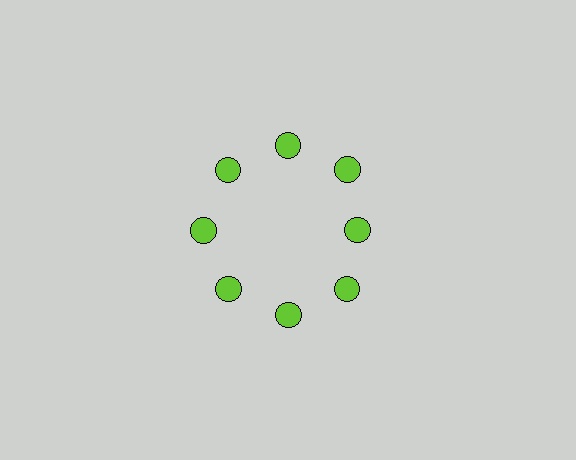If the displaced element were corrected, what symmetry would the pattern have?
It would have 8-fold rotational symmetry — the pattern would map onto itself every 45 degrees.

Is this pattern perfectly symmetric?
No. The 8 lime circles are arranged in a ring, but one element near the 3 o'clock position is pulled inward toward the center, breaking the 8-fold rotational symmetry.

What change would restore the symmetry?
The symmetry would be restored by moving it outward, back onto the ring so that all 8 circles sit at equal angles and equal distance from the center.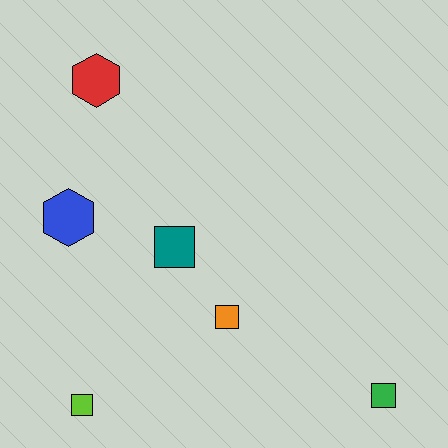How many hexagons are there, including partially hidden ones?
There are 2 hexagons.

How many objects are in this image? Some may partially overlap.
There are 6 objects.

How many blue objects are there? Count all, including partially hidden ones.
There is 1 blue object.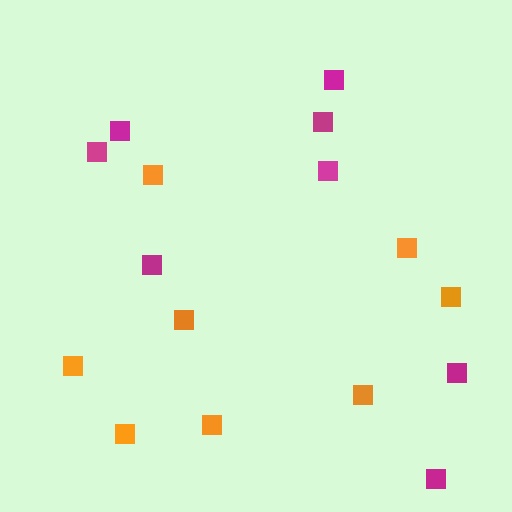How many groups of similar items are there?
There are 2 groups: one group of orange squares (8) and one group of magenta squares (8).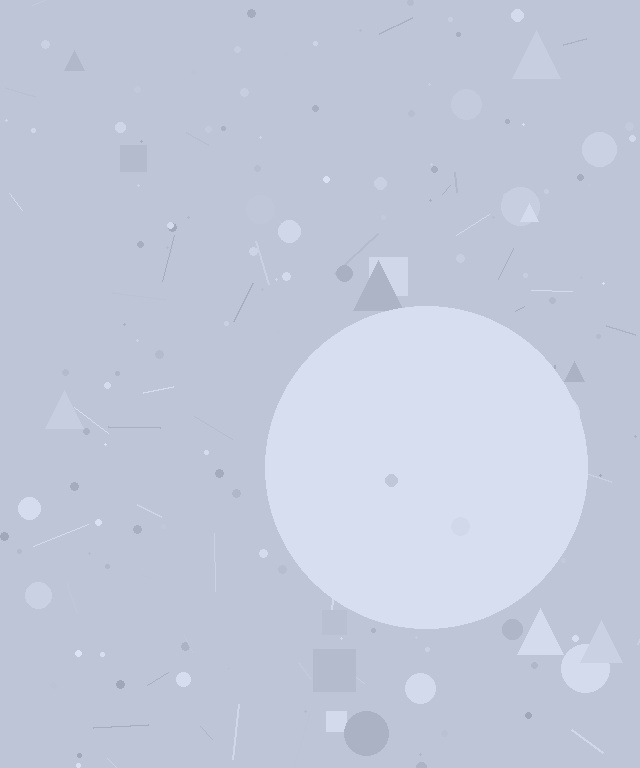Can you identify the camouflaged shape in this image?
The camouflaged shape is a circle.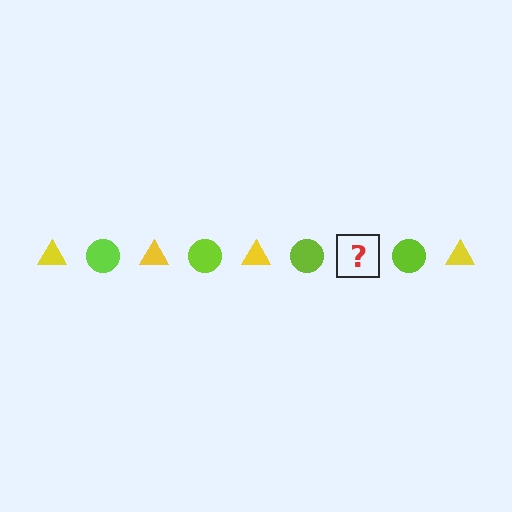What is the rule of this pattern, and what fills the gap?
The rule is that the pattern alternates between yellow triangle and lime circle. The gap should be filled with a yellow triangle.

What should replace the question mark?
The question mark should be replaced with a yellow triangle.